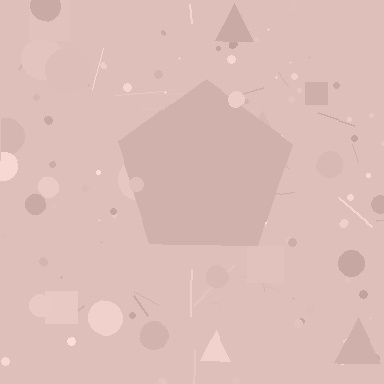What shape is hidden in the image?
A pentagon is hidden in the image.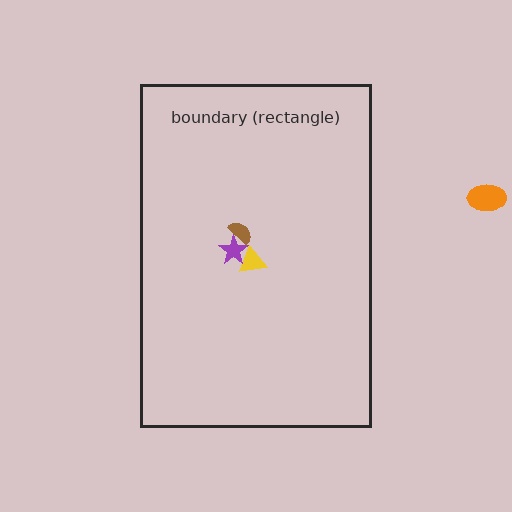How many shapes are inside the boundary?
3 inside, 1 outside.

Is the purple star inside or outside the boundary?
Inside.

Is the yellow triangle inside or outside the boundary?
Inside.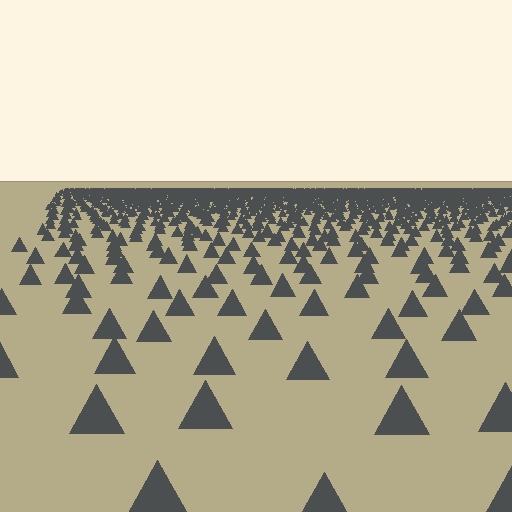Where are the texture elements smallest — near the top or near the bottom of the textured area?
Near the top.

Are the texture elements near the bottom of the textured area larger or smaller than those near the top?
Larger. Near the bottom, elements are closer to the viewer and appear at a bigger on-screen size.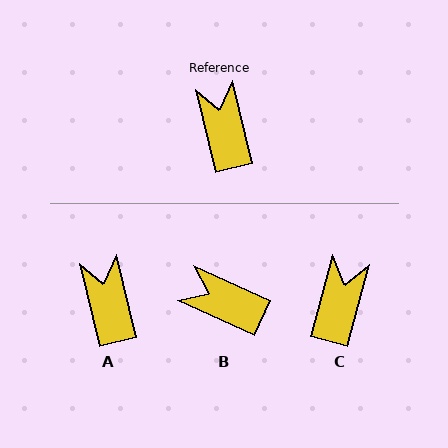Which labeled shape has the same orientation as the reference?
A.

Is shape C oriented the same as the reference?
No, it is off by about 28 degrees.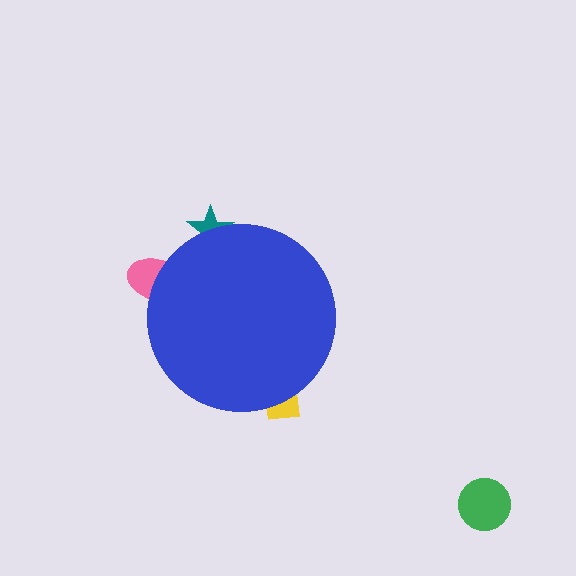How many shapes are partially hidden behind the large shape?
3 shapes are partially hidden.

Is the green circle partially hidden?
No, the green circle is fully visible.